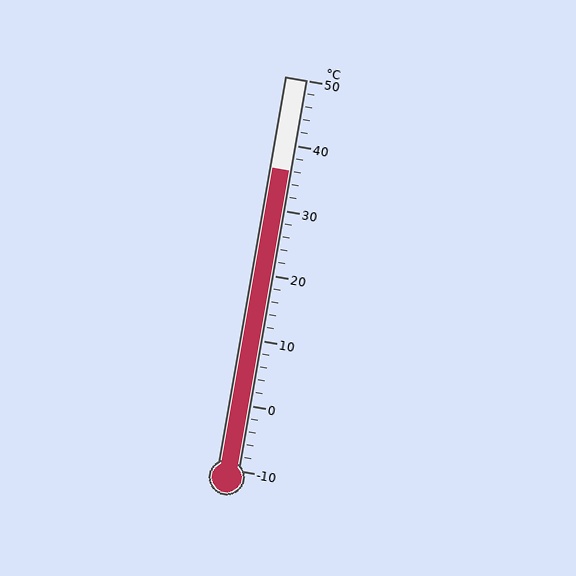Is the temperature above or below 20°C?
The temperature is above 20°C.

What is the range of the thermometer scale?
The thermometer scale ranges from -10°C to 50°C.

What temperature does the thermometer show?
The thermometer shows approximately 36°C.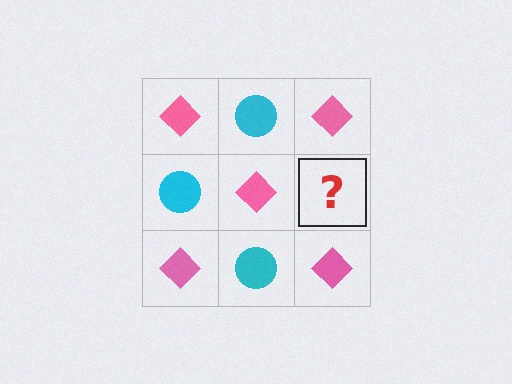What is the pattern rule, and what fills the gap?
The rule is that it alternates pink diamond and cyan circle in a checkerboard pattern. The gap should be filled with a cyan circle.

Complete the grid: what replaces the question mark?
The question mark should be replaced with a cyan circle.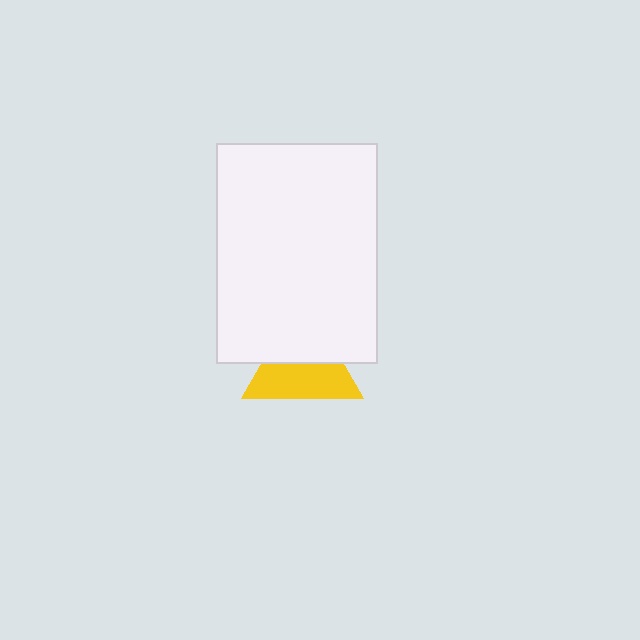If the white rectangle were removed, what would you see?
You would see the complete yellow triangle.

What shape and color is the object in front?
The object in front is a white rectangle.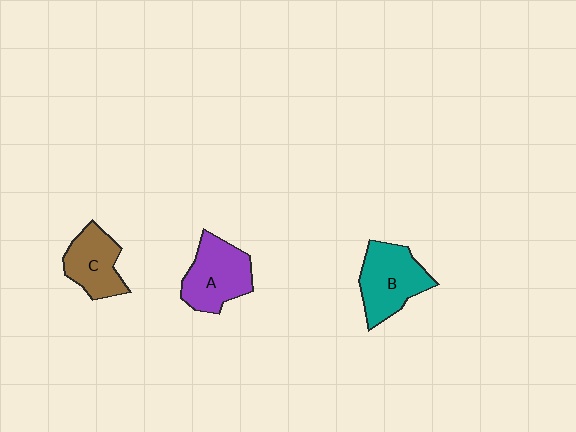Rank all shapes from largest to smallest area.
From largest to smallest: B (teal), A (purple), C (brown).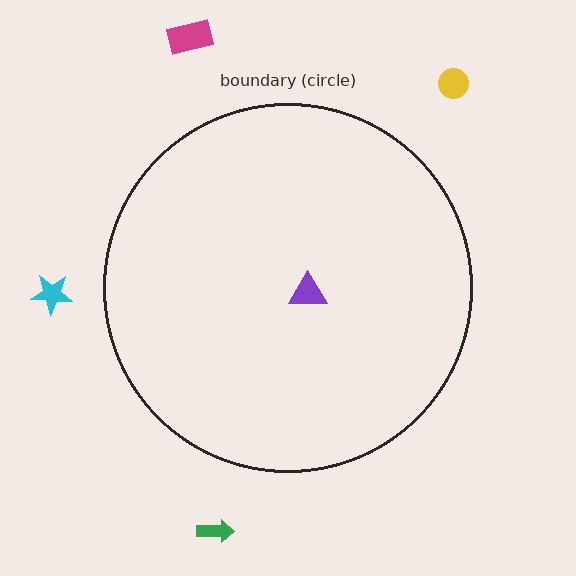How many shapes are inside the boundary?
1 inside, 4 outside.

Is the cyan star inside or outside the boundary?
Outside.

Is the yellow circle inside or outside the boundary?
Outside.